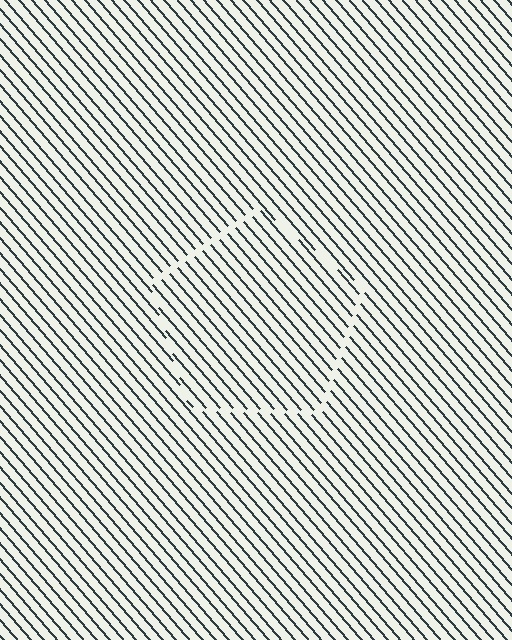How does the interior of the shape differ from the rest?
The interior of the shape contains the same grating, shifted by half a period — the contour is defined by the phase discontinuity where line-ends from the inner and outer gratings abut.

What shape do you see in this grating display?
An illusory pentagon. The interior of the shape contains the same grating, shifted by half a period — the contour is defined by the phase discontinuity where line-ends from the inner and outer gratings abut.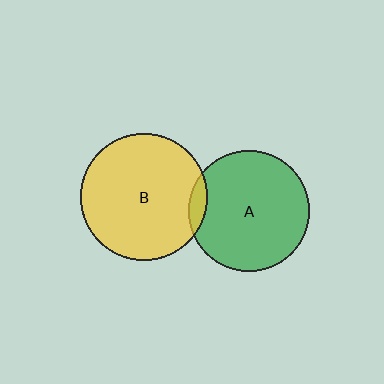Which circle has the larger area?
Circle B (yellow).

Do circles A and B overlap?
Yes.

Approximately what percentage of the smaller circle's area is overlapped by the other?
Approximately 5%.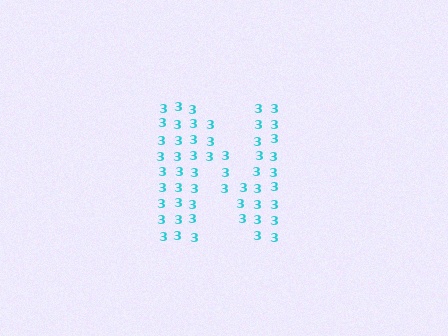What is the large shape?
The large shape is the letter N.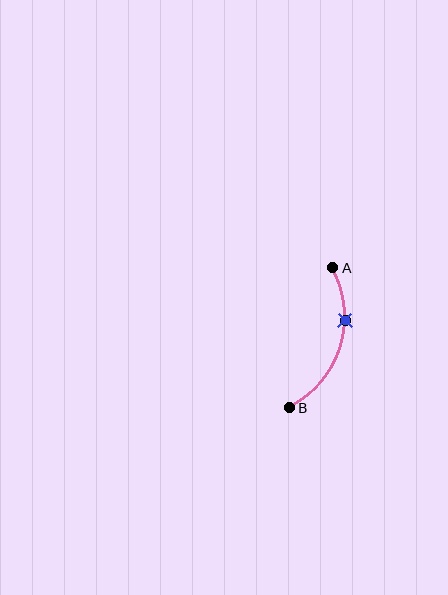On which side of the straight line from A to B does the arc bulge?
The arc bulges to the right of the straight line connecting A and B.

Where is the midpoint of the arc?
The arc midpoint is the point on the curve farthest from the straight line joining A and B. It sits to the right of that line.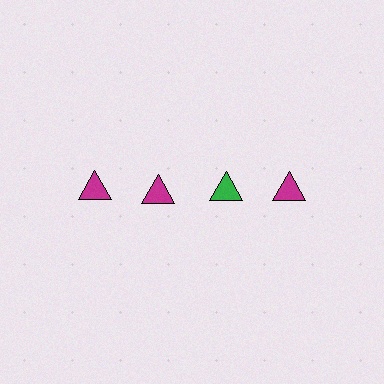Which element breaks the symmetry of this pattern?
The green triangle in the top row, center column breaks the symmetry. All other shapes are magenta triangles.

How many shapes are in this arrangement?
There are 4 shapes arranged in a grid pattern.